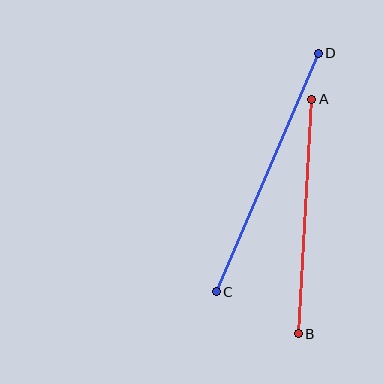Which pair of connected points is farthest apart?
Points C and D are farthest apart.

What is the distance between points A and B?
The distance is approximately 235 pixels.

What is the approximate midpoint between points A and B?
The midpoint is at approximately (305, 216) pixels.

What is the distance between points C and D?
The distance is approximately 259 pixels.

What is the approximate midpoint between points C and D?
The midpoint is at approximately (267, 173) pixels.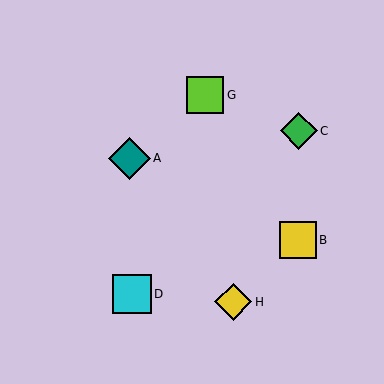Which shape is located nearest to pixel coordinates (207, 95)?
The lime square (labeled G) at (205, 95) is nearest to that location.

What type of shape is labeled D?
Shape D is a cyan square.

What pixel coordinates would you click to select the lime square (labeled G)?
Click at (205, 95) to select the lime square G.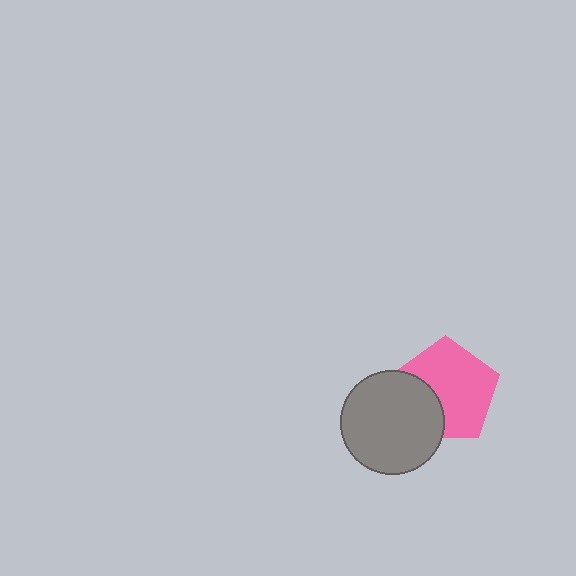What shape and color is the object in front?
The object in front is a gray circle.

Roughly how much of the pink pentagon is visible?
Most of it is visible (roughly 69%).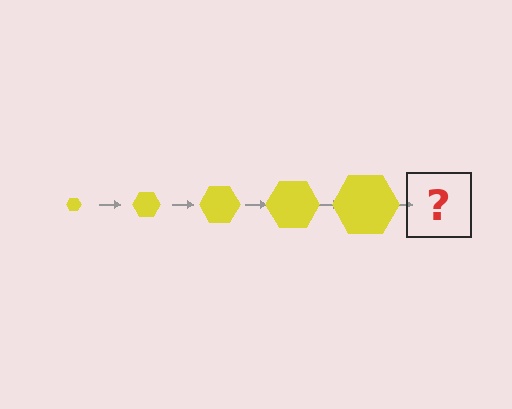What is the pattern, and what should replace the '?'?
The pattern is that the hexagon gets progressively larger each step. The '?' should be a yellow hexagon, larger than the previous one.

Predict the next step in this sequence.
The next step is a yellow hexagon, larger than the previous one.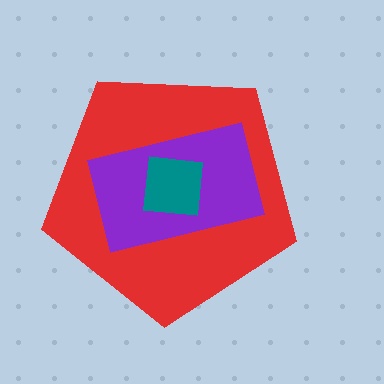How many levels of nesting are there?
3.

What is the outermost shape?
The red pentagon.